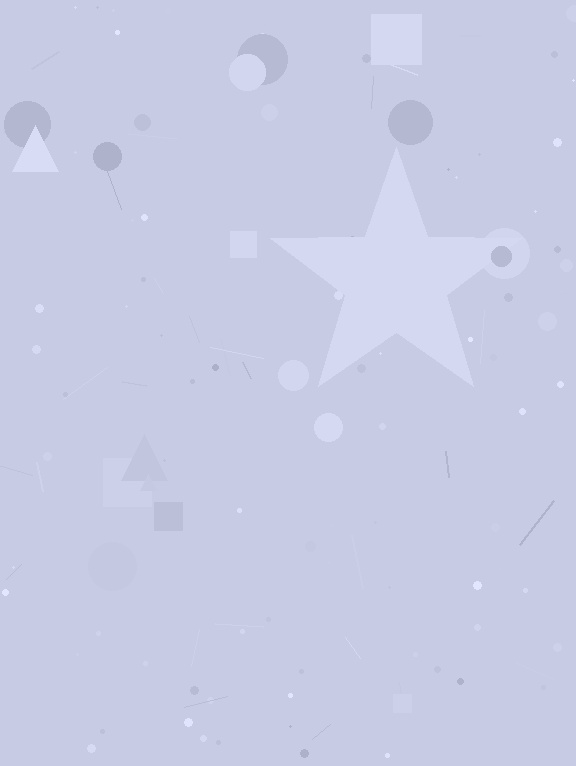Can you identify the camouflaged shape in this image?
The camouflaged shape is a star.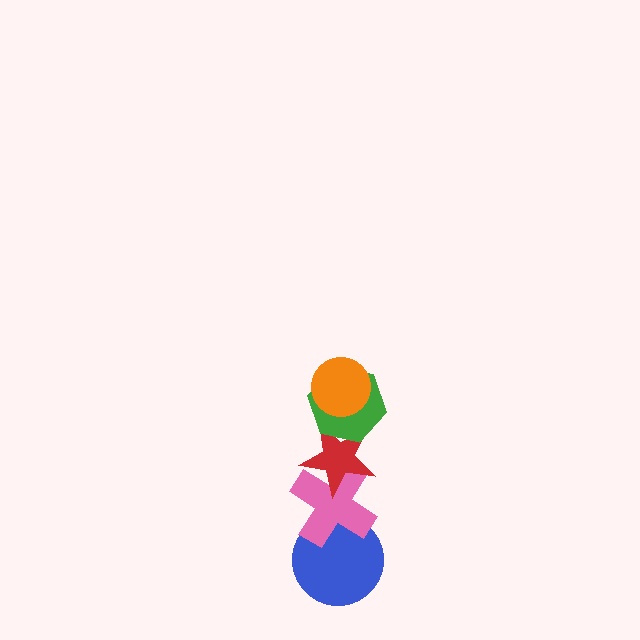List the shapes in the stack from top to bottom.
From top to bottom: the orange circle, the green hexagon, the red star, the pink cross, the blue circle.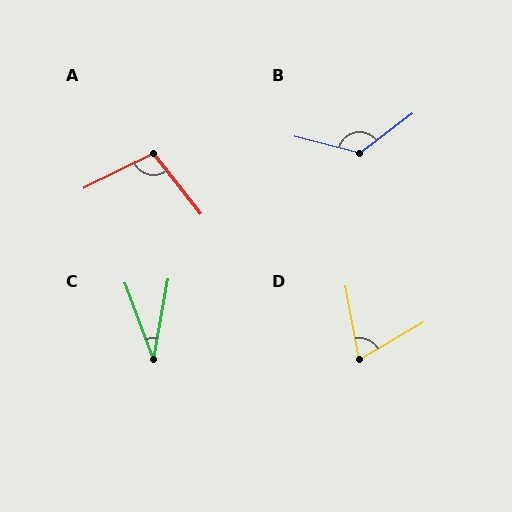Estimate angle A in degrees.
Approximately 102 degrees.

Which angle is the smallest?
C, at approximately 30 degrees.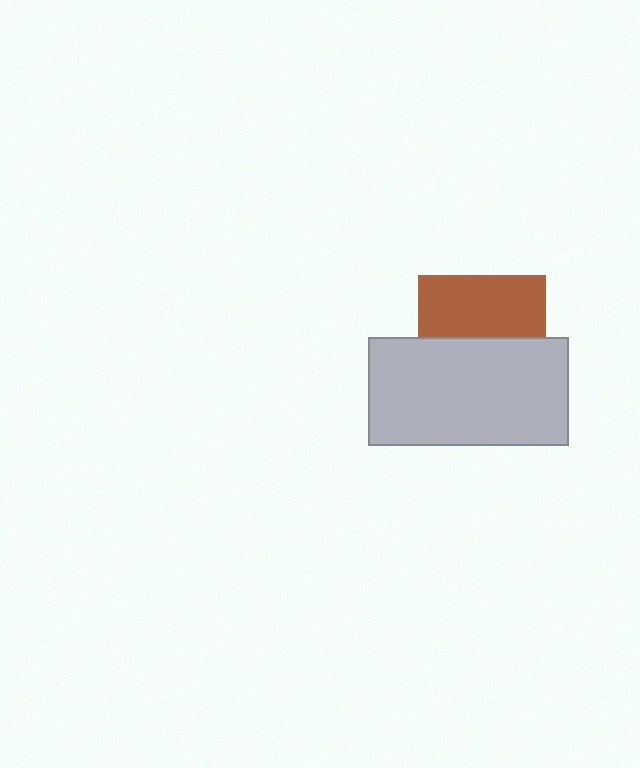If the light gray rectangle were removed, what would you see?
You would see the complete brown square.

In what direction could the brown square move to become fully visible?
The brown square could move up. That would shift it out from behind the light gray rectangle entirely.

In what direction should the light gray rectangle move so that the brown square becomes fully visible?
The light gray rectangle should move down. That is the shortest direction to clear the overlap and leave the brown square fully visible.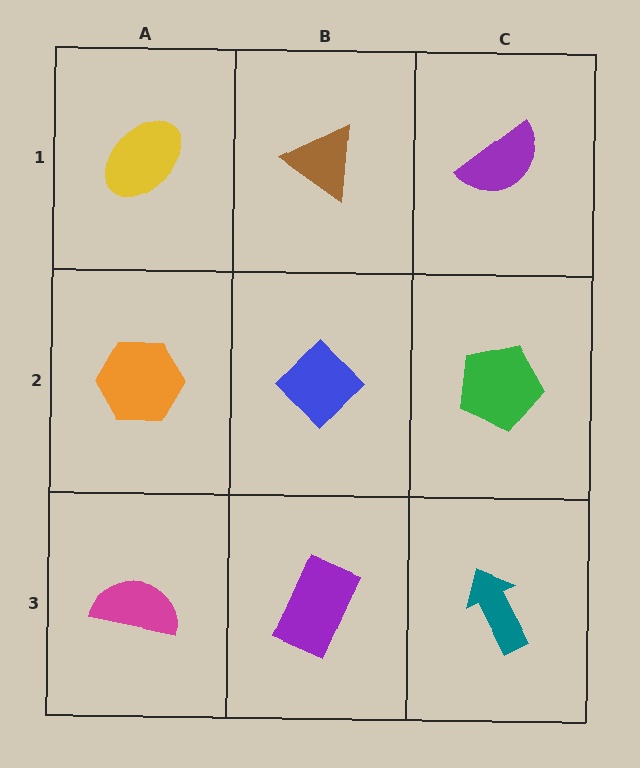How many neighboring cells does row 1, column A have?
2.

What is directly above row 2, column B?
A brown triangle.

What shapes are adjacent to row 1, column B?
A blue diamond (row 2, column B), a yellow ellipse (row 1, column A), a purple semicircle (row 1, column C).